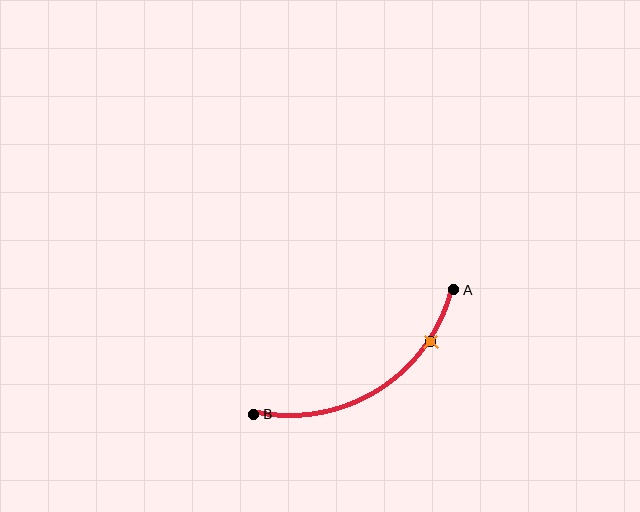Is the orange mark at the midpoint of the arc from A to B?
No. The orange mark lies on the arc but is closer to endpoint A. The arc midpoint would be at the point on the curve equidistant along the arc from both A and B.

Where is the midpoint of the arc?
The arc midpoint is the point on the curve farthest from the straight line joining A and B. It sits below that line.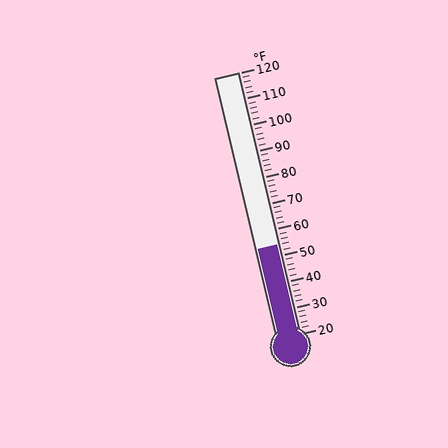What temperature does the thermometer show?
The thermometer shows approximately 54°F.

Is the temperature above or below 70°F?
The temperature is below 70°F.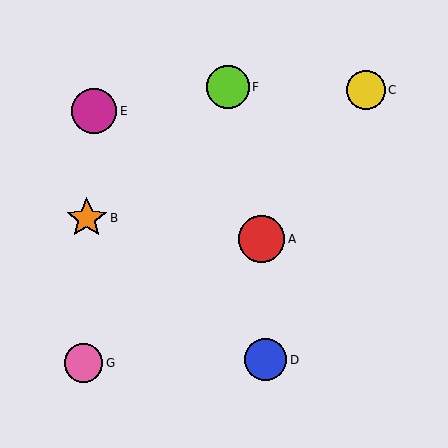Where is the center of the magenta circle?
The center of the magenta circle is at (94, 111).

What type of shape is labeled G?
Shape G is a pink circle.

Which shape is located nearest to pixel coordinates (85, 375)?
The pink circle (labeled G) at (84, 363) is nearest to that location.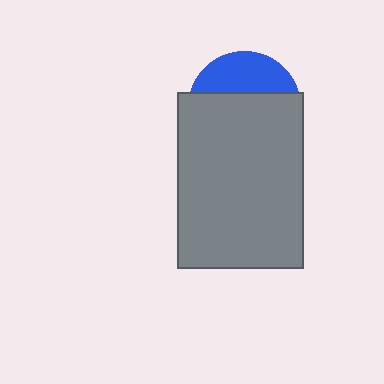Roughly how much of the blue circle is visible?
A small part of it is visible (roughly 33%).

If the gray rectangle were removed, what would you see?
You would see the complete blue circle.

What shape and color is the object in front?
The object in front is a gray rectangle.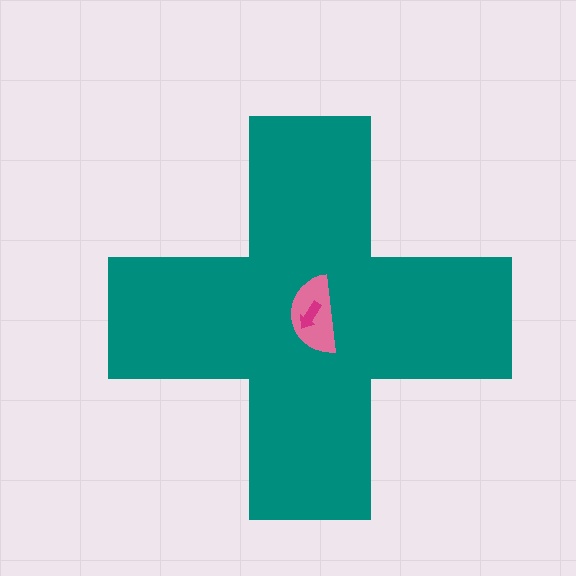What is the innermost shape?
The magenta arrow.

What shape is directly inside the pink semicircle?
The magenta arrow.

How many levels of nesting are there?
3.